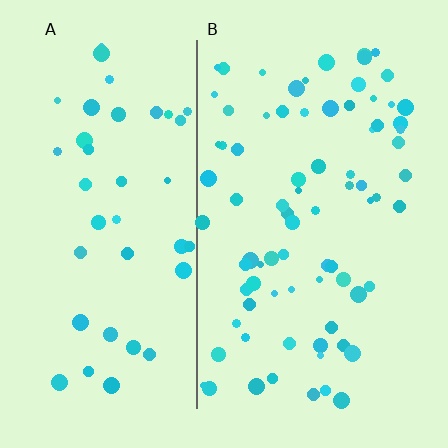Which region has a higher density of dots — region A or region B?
B (the right).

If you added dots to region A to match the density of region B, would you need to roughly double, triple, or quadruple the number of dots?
Approximately double.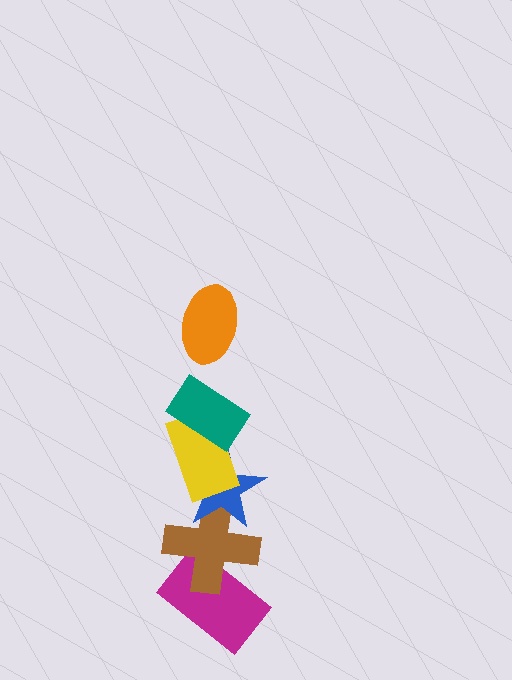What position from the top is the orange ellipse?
The orange ellipse is 1st from the top.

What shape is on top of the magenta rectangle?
The brown cross is on top of the magenta rectangle.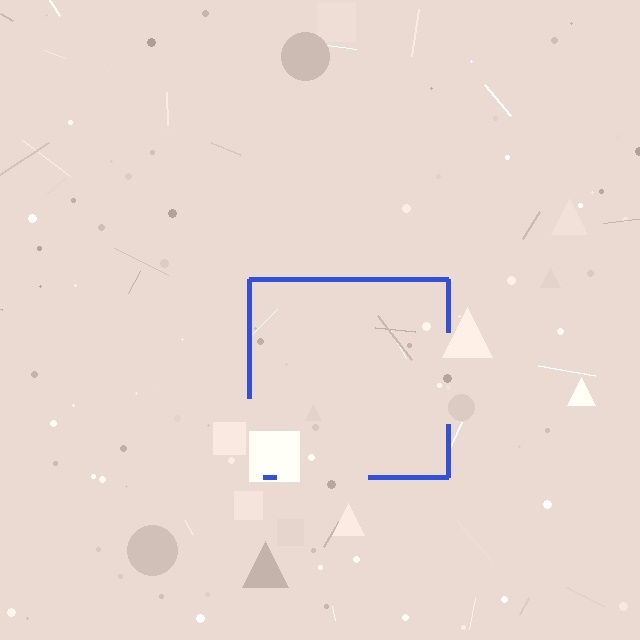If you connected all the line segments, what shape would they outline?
They would outline a square.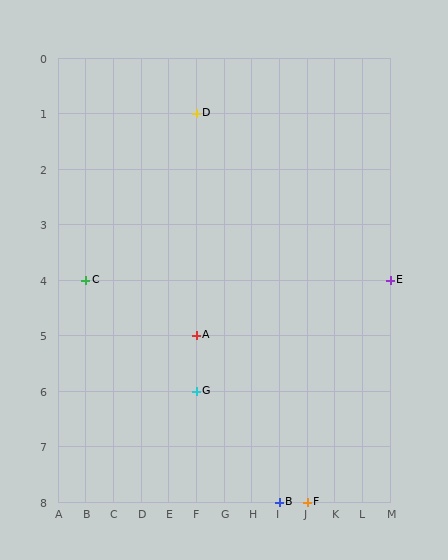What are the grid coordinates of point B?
Point B is at grid coordinates (I, 8).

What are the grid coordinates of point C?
Point C is at grid coordinates (B, 4).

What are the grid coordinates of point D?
Point D is at grid coordinates (F, 1).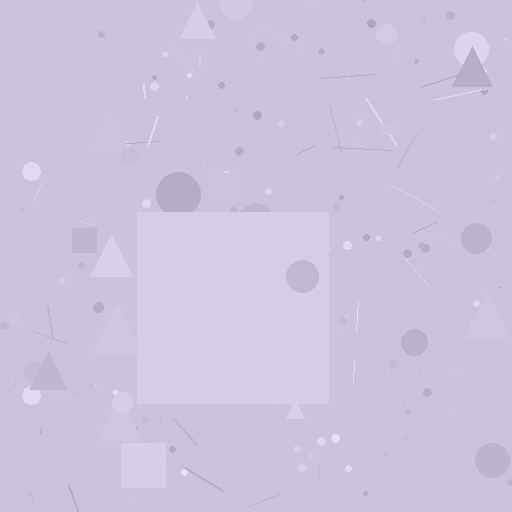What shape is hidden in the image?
A square is hidden in the image.